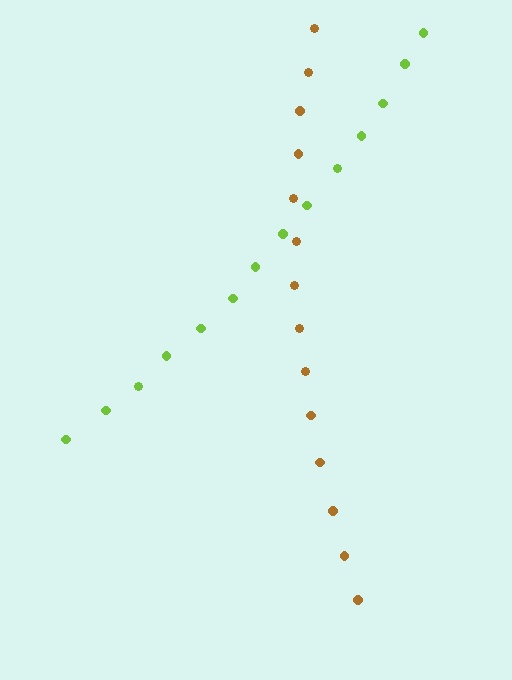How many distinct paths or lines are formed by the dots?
There are 2 distinct paths.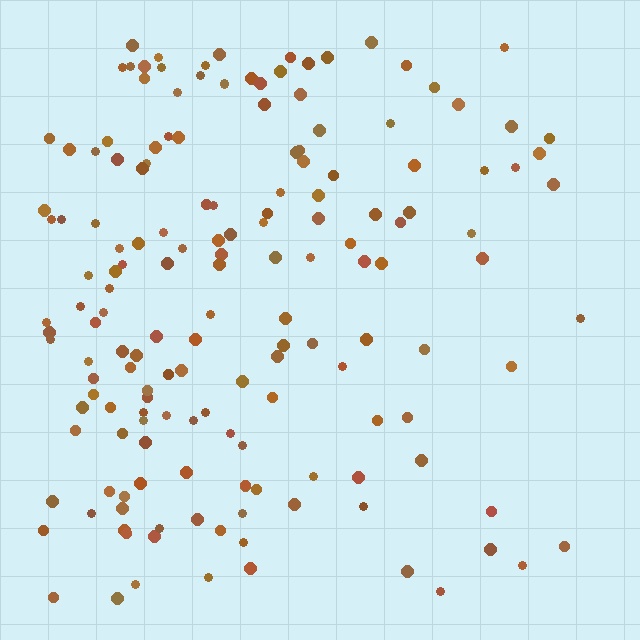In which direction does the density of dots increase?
From right to left, with the left side densest.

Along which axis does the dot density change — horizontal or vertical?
Horizontal.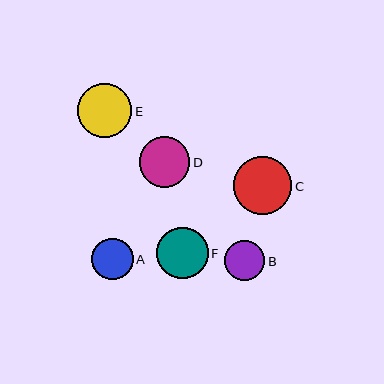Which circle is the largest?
Circle C is the largest with a size of approximately 58 pixels.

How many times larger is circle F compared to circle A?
Circle F is approximately 1.3 times the size of circle A.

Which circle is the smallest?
Circle B is the smallest with a size of approximately 40 pixels.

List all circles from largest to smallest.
From largest to smallest: C, E, F, D, A, B.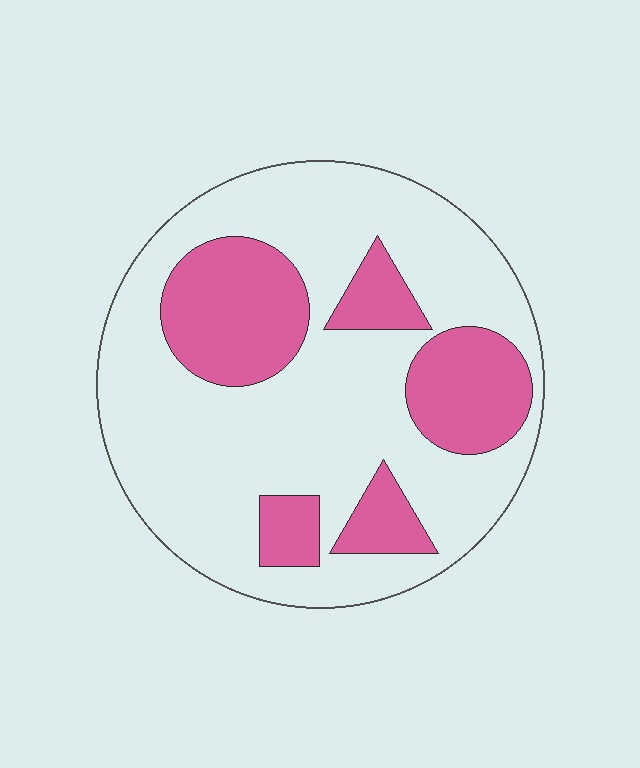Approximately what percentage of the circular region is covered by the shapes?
Approximately 30%.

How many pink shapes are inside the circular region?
5.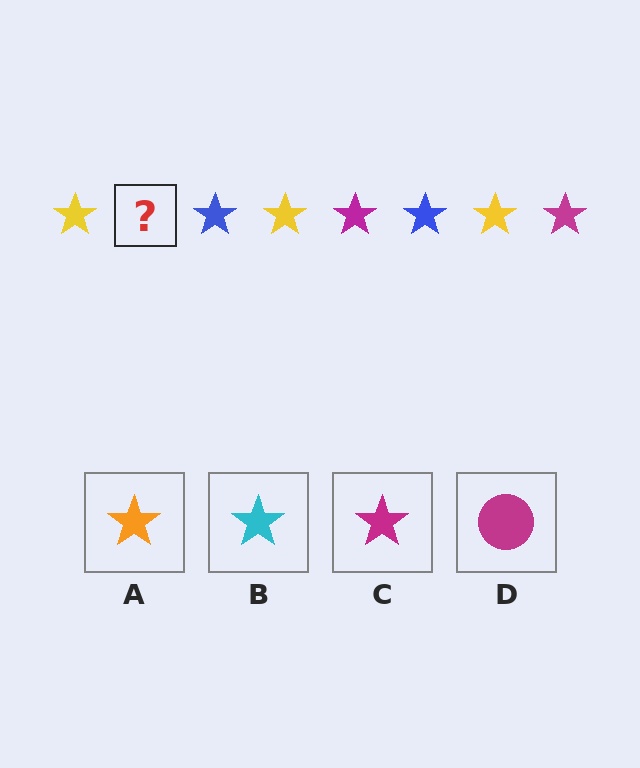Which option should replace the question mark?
Option C.